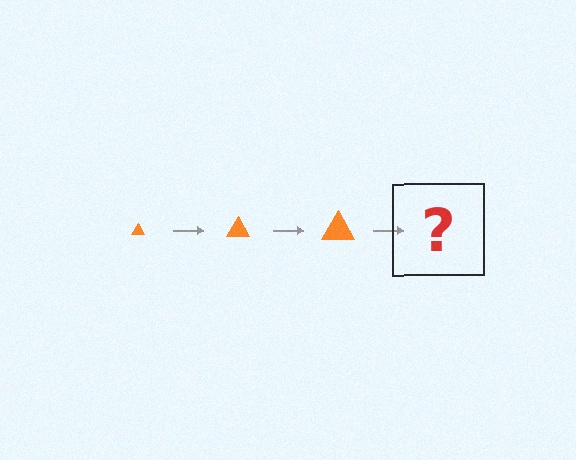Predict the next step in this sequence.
The next step is an orange triangle, larger than the previous one.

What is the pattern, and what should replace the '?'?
The pattern is that the triangle gets progressively larger each step. The '?' should be an orange triangle, larger than the previous one.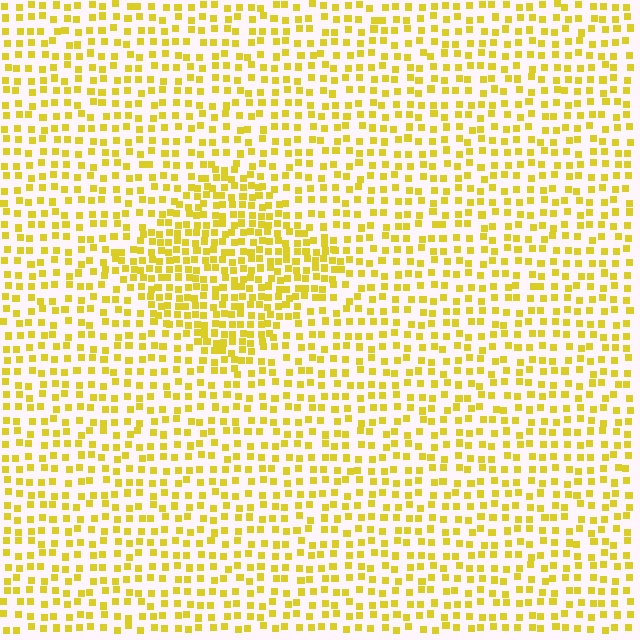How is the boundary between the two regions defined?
The boundary is defined by a change in element density (approximately 1.8x ratio). All elements are the same color, size, and shape.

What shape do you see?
I see a diamond.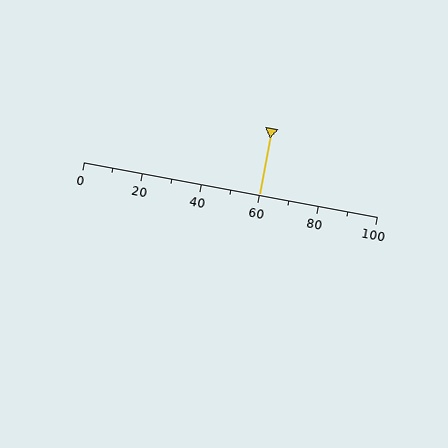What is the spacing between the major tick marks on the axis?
The major ticks are spaced 20 apart.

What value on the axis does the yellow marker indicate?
The marker indicates approximately 60.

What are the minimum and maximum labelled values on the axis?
The axis runs from 0 to 100.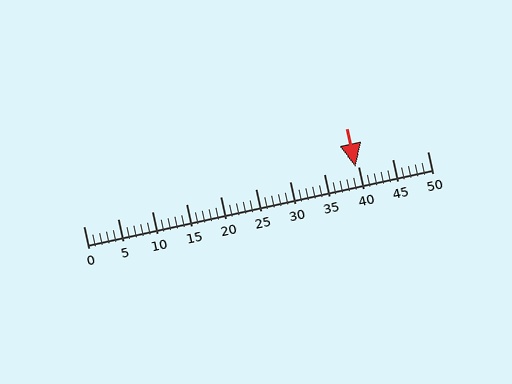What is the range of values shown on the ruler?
The ruler shows values from 0 to 50.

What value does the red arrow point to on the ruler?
The red arrow points to approximately 40.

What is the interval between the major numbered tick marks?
The major tick marks are spaced 5 units apart.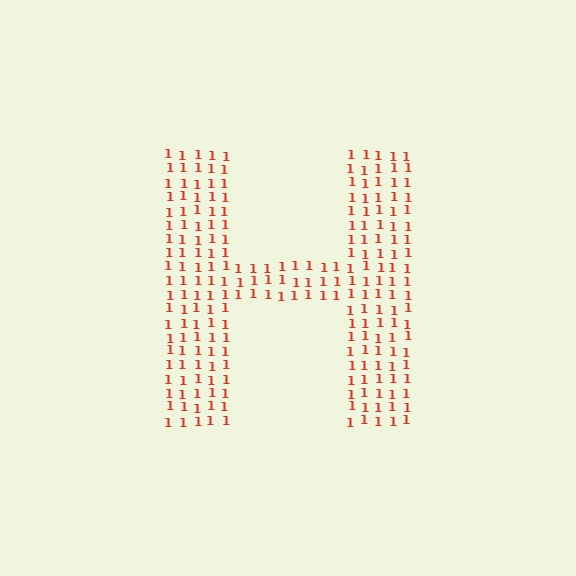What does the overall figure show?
The overall figure shows the letter H.